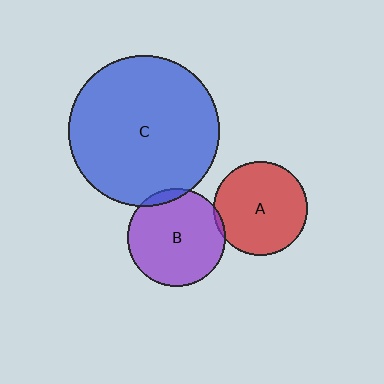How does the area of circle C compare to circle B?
Approximately 2.4 times.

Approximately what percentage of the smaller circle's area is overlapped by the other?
Approximately 5%.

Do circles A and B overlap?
Yes.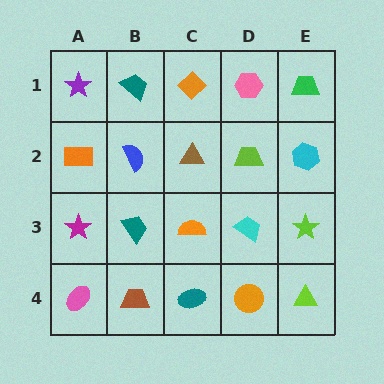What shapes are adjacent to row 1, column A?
An orange rectangle (row 2, column A), a teal trapezoid (row 1, column B).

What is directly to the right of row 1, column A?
A teal trapezoid.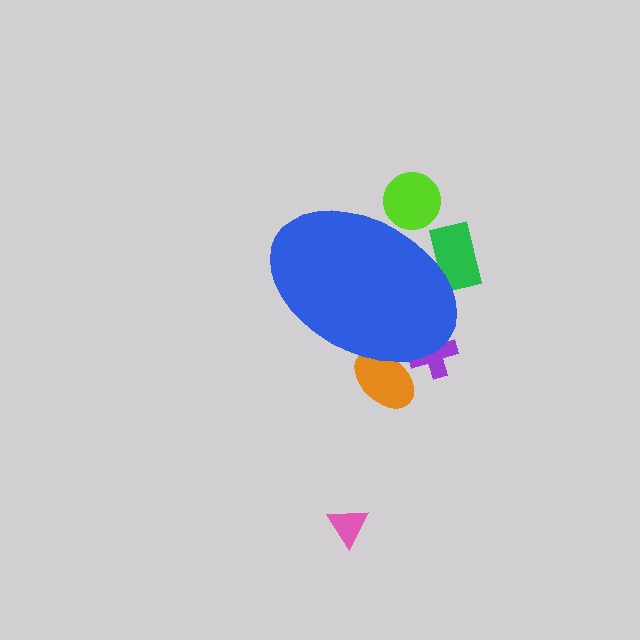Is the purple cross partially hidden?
Yes, the purple cross is partially hidden behind the blue ellipse.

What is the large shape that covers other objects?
A blue ellipse.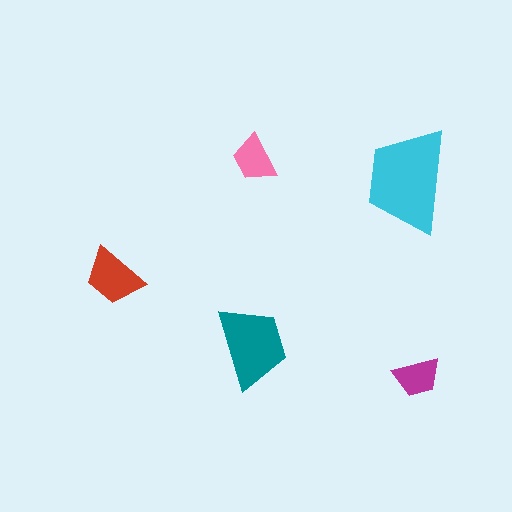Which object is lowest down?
The magenta trapezoid is bottommost.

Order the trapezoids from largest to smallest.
the cyan one, the teal one, the red one, the pink one, the magenta one.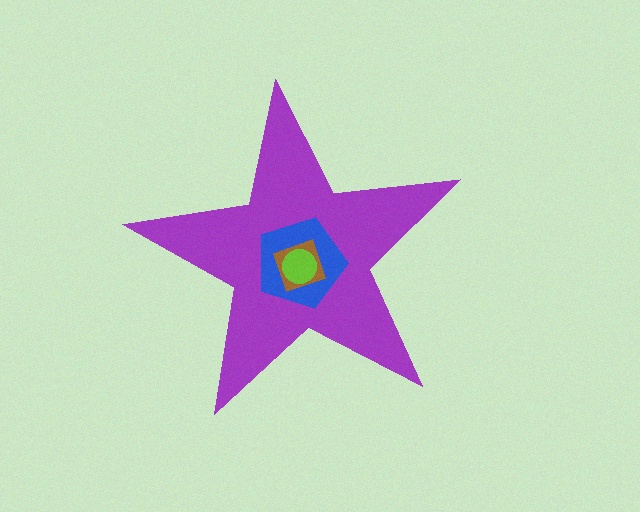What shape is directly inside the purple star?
The blue pentagon.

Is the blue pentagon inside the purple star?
Yes.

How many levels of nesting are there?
4.